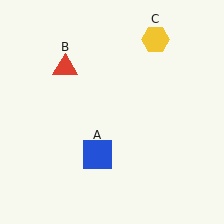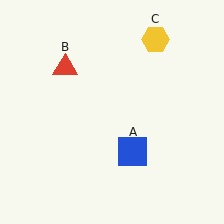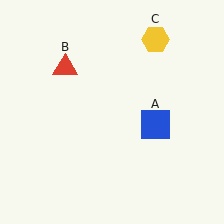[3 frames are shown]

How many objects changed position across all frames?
1 object changed position: blue square (object A).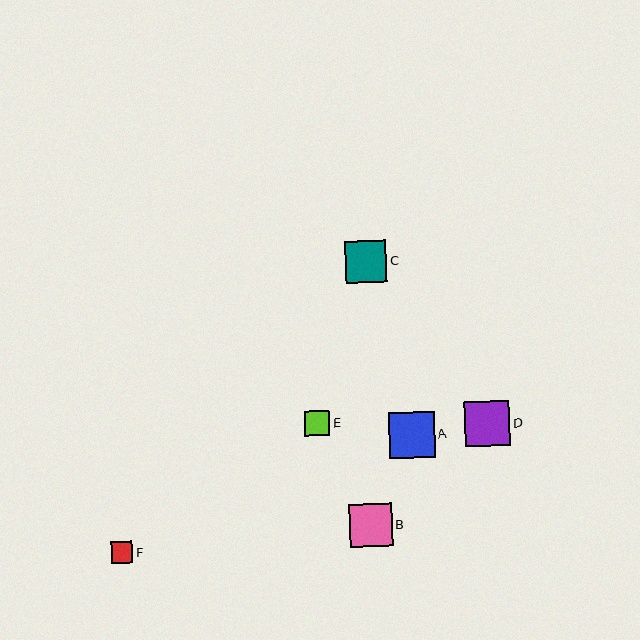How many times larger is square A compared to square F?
Square A is approximately 2.1 times the size of square F.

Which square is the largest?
Square A is the largest with a size of approximately 46 pixels.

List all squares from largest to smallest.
From largest to smallest: A, D, B, C, E, F.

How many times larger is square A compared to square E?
Square A is approximately 1.8 times the size of square E.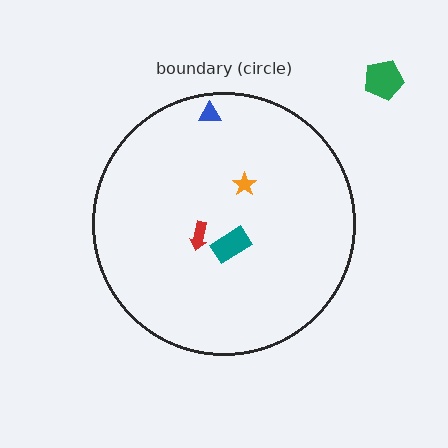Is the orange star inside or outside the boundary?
Inside.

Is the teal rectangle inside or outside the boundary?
Inside.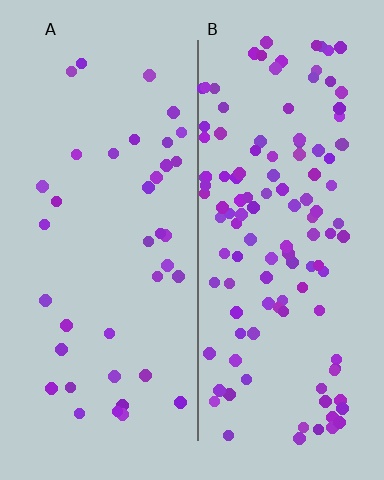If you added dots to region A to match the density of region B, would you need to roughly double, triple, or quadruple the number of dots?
Approximately triple.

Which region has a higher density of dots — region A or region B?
B (the right).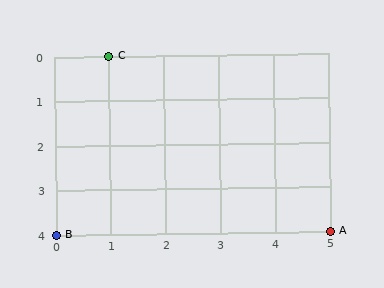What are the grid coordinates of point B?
Point B is at grid coordinates (0, 4).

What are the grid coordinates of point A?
Point A is at grid coordinates (5, 4).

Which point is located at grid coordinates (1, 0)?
Point C is at (1, 0).